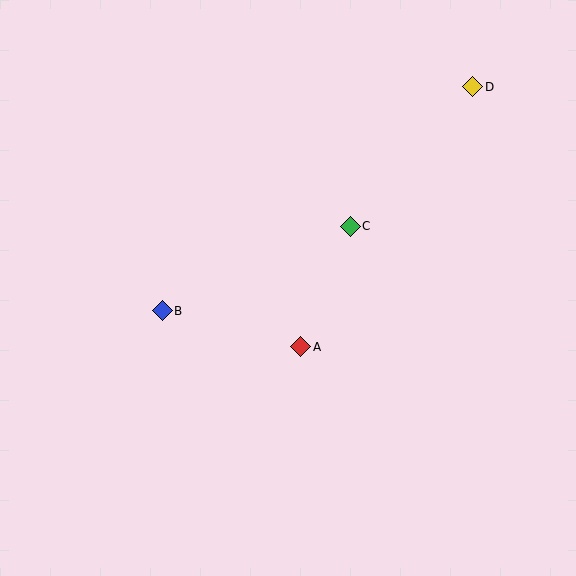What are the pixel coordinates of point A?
Point A is at (301, 347).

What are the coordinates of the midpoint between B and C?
The midpoint between B and C is at (256, 269).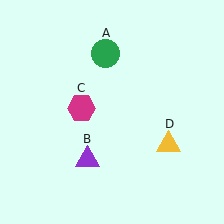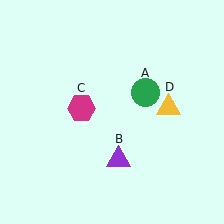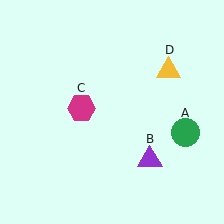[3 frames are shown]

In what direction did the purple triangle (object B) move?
The purple triangle (object B) moved right.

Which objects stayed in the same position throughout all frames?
Magenta hexagon (object C) remained stationary.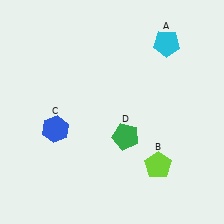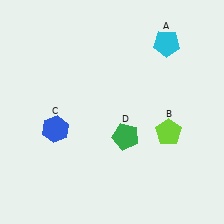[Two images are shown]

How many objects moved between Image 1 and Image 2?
1 object moved between the two images.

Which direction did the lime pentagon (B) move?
The lime pentagon (B) moved up.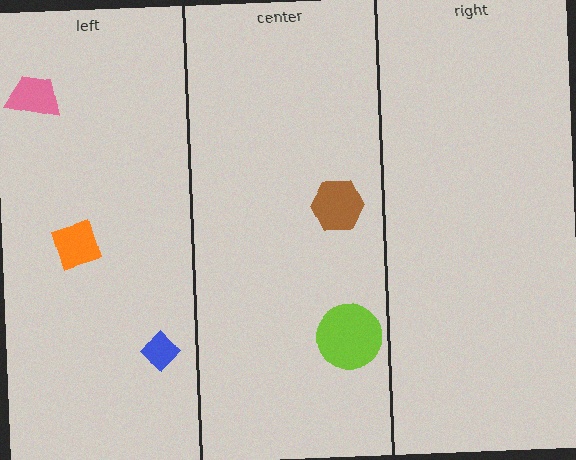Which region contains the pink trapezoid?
The left region.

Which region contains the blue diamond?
The left region.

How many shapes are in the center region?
2.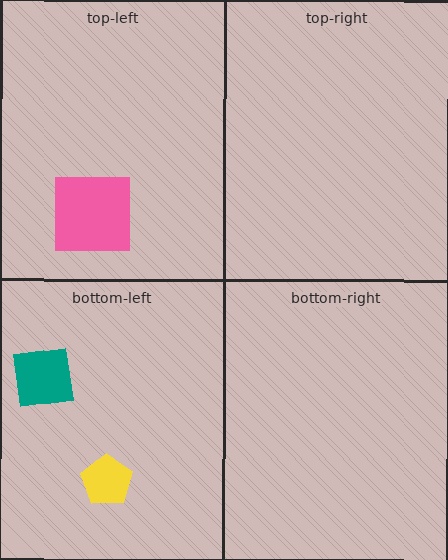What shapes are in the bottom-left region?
The teal square, the yellow pentagon.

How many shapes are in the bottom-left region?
2.